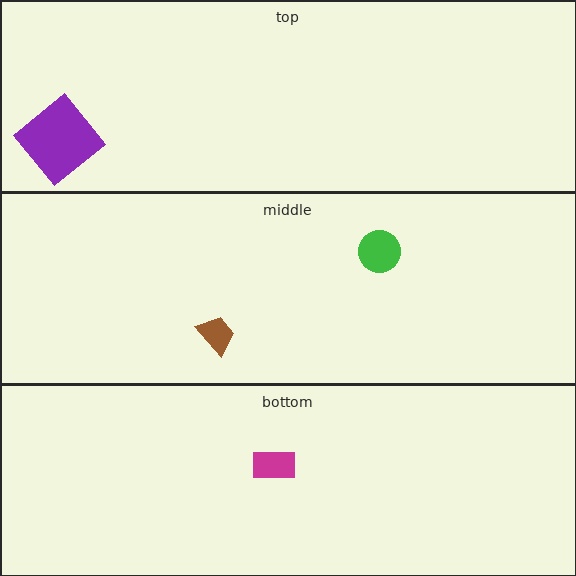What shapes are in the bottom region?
The magenta rectangle.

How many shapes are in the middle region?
2.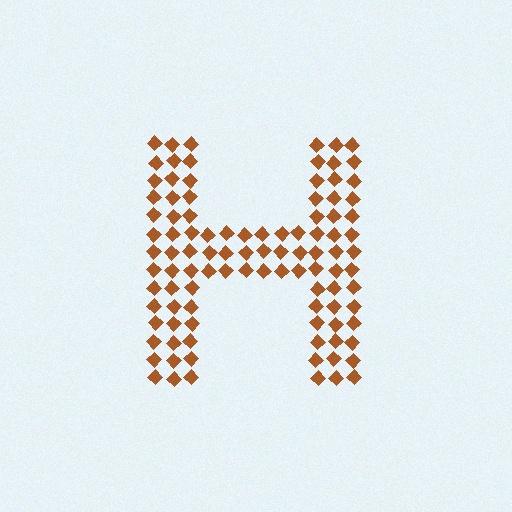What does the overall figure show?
The overall figure shows the letter H.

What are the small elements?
The small elements are diamonds.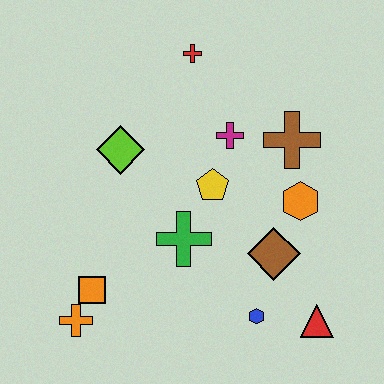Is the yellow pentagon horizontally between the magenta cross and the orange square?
Yes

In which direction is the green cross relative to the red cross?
The green cross is below the red cross.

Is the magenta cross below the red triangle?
No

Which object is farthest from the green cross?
The red cross is farthest from the green cross.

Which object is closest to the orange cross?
The orange square is closest to the orange cross.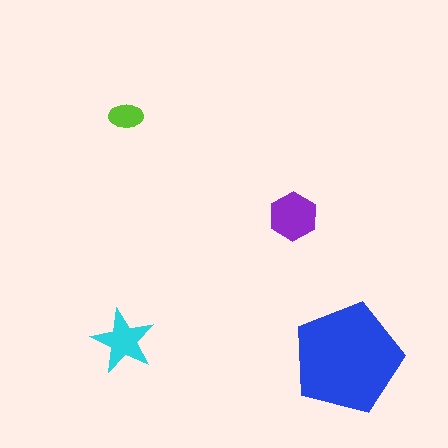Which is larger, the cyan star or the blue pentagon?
The blue pentagon.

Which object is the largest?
The blue pentagon.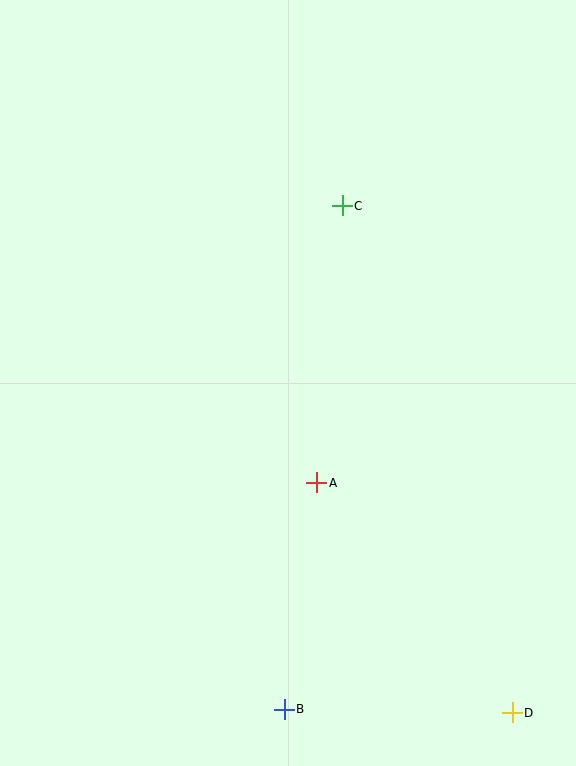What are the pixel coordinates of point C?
Point C is at (342, 206).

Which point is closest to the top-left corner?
Point C is closest to the top-left corner.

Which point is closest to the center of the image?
Point A at (317, 483) is closest to the center.